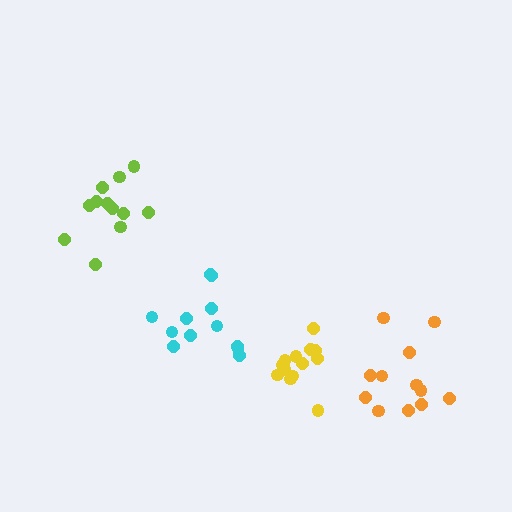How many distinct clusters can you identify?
There are 4 distinct clusters.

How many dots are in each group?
Group 1: 12 dots, Group 2: 12 dots, Group 3: 12 dots, Group 4: 14 dots (50 total).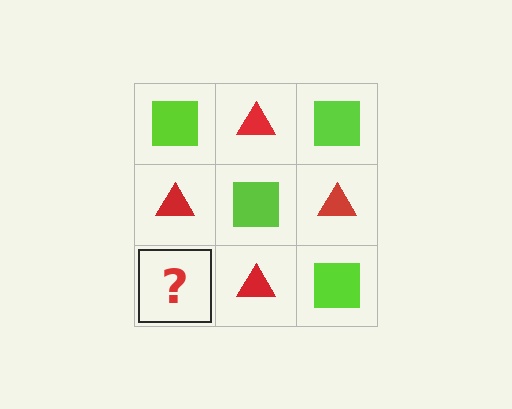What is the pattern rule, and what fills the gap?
The rule is that it alternates lime square and red triangle in a checkerboard pattern. The gap should be filled with a lime square.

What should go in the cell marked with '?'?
The missing cell should contain a lime square.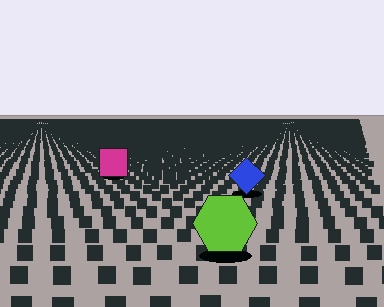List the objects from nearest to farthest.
From nearest to farthest: the lime hexagon, the blue diamond, the magenta square.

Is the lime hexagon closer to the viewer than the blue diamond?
Yes. The lime hexagon is closer — you can tell from the texture gradient: the ground texture is coarser near it.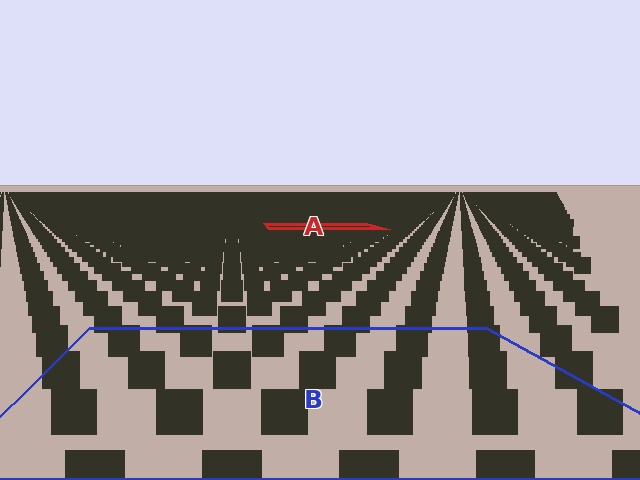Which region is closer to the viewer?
Region B is closer. The texture elements there are larger and more spread out.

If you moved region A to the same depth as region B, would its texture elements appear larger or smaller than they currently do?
They would appear larger. At a closer depth, the same texture elements are projected at a bigger on-screen size.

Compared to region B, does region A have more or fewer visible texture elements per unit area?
Region A has more texture elements per unit area — they are packed more densely because it is farther away.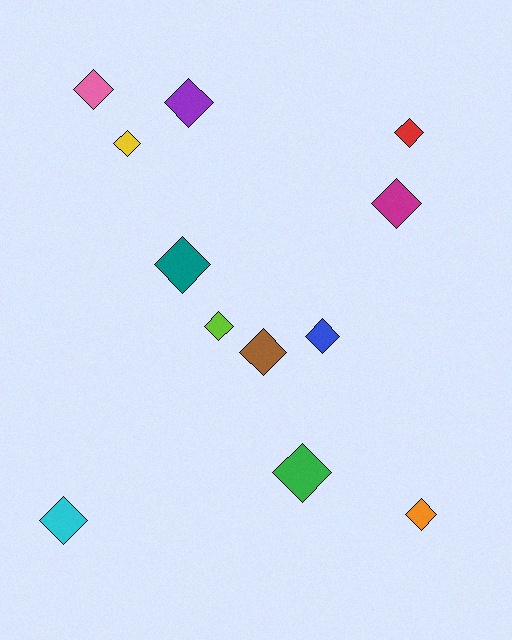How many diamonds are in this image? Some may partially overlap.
There are 12 diamonds.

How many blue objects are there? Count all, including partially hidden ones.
There is 1 blue object.